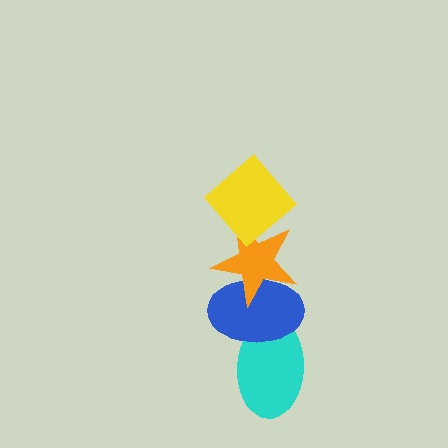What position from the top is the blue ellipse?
The blue ellipse is 3rd from the top.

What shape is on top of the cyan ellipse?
The blue ellipse is on top of the cyan ellipse.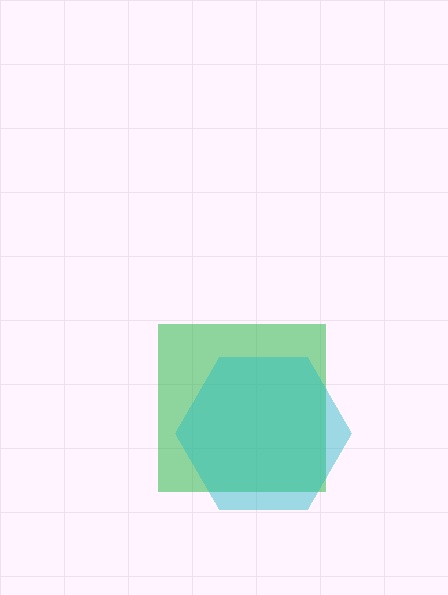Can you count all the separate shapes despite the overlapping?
Yes, there are 2 separate shapes.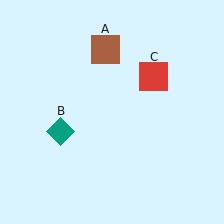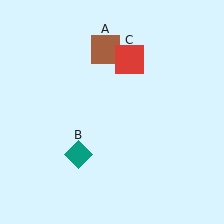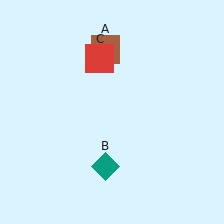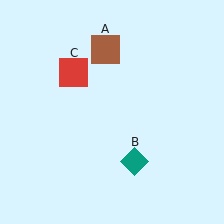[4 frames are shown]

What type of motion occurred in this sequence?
The teal diamond (object B), red square (object C) rotated counterclockwise around the center of the scene.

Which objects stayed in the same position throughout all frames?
Brown square (object A) remained stationary.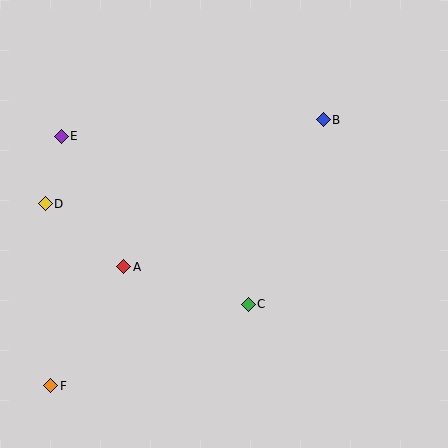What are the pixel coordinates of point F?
Point F is at (51, 386).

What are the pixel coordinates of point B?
Point B is at (323, 120).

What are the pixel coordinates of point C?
Point C is at (248, 304).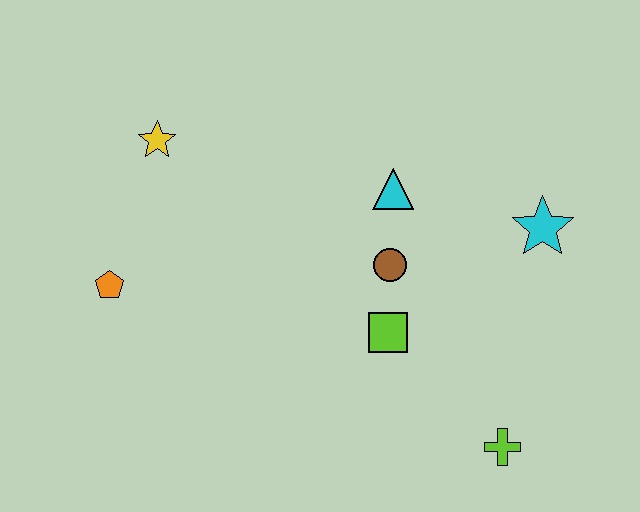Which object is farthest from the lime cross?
The yellow star is farthest from the lime cross.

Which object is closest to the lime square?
The brown circle is closest to the lime square.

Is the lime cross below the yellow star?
Yes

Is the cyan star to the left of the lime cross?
No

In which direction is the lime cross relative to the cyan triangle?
The lime cross is below the cyan triangle.